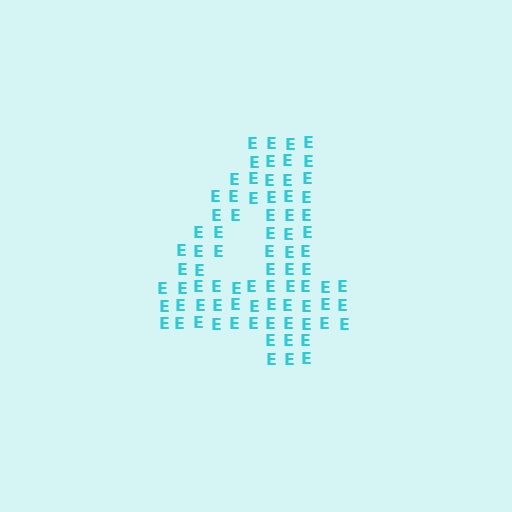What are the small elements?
The small elements are letter E's.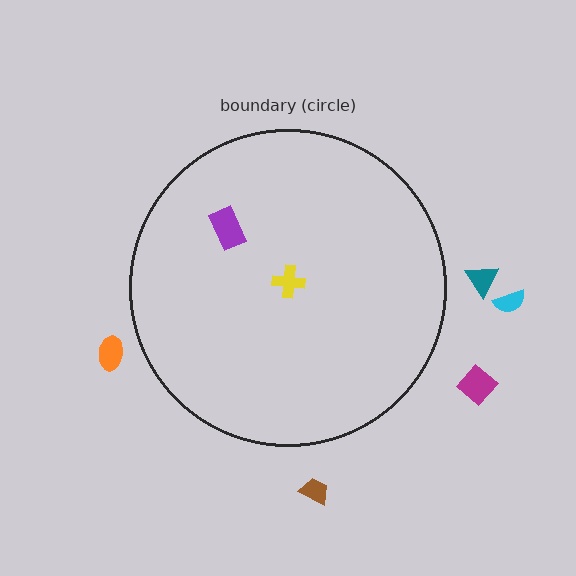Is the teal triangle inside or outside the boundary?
Outside.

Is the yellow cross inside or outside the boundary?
Inside.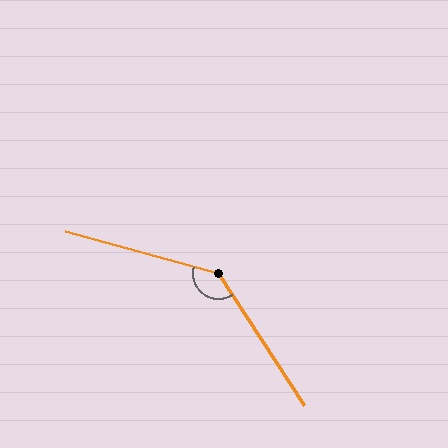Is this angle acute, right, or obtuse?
It is obtuse.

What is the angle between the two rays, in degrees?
Approximately 138 degrees.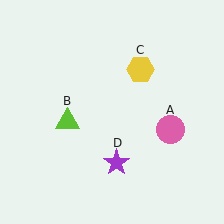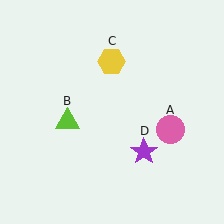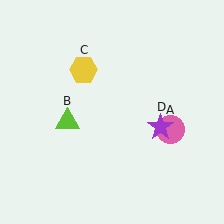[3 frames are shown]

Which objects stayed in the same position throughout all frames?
Pink circle (object A) and lime triangle (object B) remained stationary.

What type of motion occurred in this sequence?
The yellow hexagon (object C), purple star (object D) rotated counterclockwise around the center of the scene.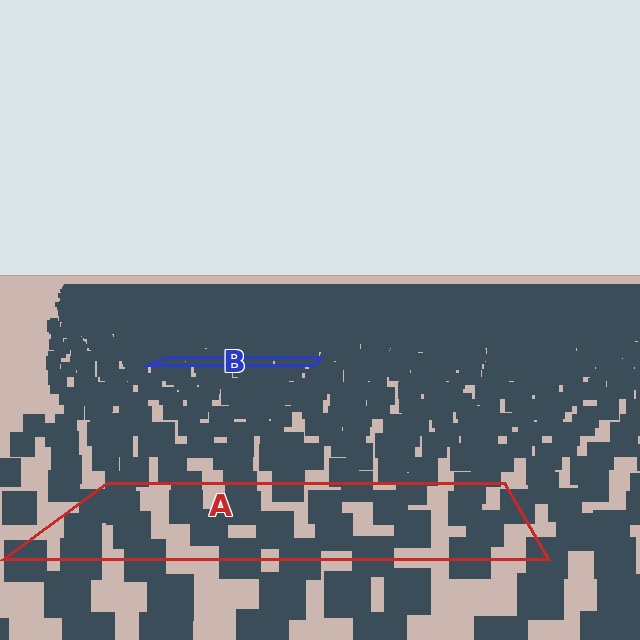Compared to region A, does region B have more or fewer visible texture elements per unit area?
Region B has more texture elements per unit area — they are packed more densely because it is farther away.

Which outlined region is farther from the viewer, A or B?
Region B is farther from the viewer — the texture elements inside it appear smaller and more densely packed.